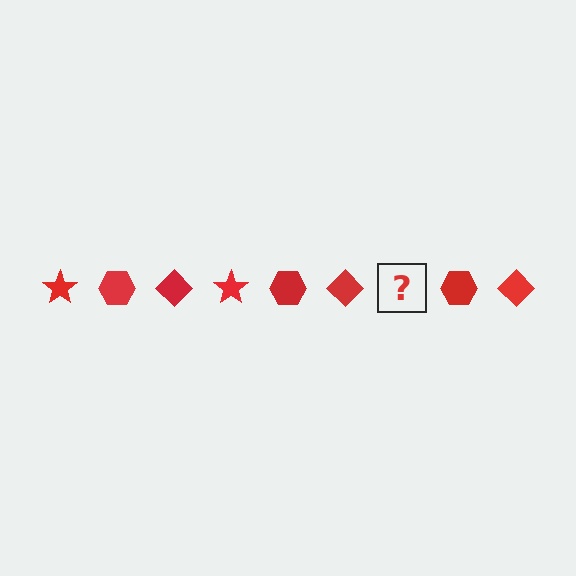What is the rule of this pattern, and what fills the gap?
The rule is that the pattern cycles through star, hexagon, diamond shapes in red. The gap should be filled with a red star.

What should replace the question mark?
The question mark should be replaced with a red star.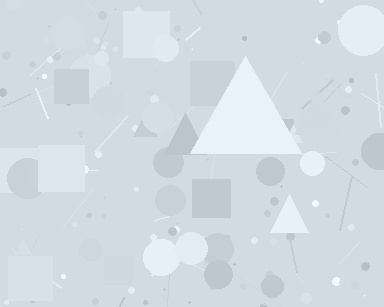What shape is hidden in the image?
A triangle is hidden in the image.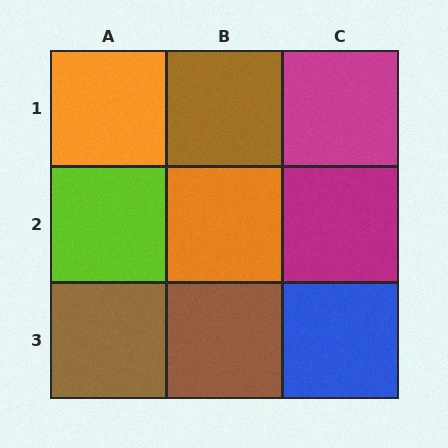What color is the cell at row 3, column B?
Brown.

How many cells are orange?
2 cells are orange.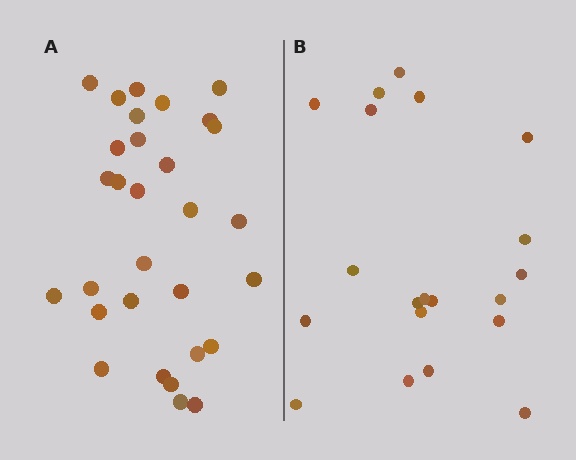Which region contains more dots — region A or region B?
Region A (the left region) has more dots.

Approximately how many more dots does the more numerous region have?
Region A has roughly 10 or so more dots than region B.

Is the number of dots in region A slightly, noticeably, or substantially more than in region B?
Region A has substantially more. The ratio is roughly 1.5 to 1.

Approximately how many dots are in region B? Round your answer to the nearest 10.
About 20 dots.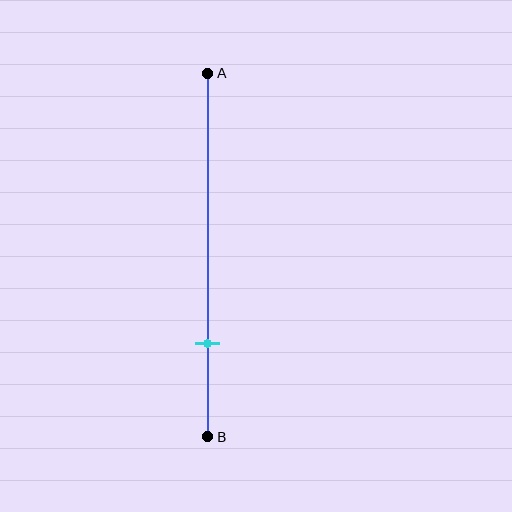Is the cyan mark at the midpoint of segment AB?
No, the mark is at about 75% from A, not at the 50% midpoint.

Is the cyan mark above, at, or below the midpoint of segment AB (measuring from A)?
The cyan mark is below the midpoint of segment AB.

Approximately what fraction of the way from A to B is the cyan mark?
The cyan mark is approximately 75% of the way from A to B.